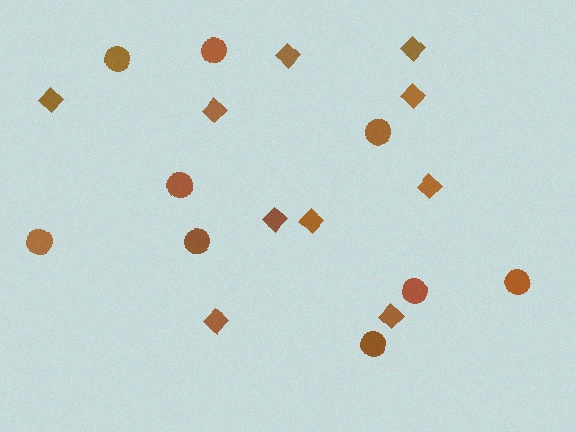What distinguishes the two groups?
There are 2 groups: one group of diamonds (10) and one group of circles (9).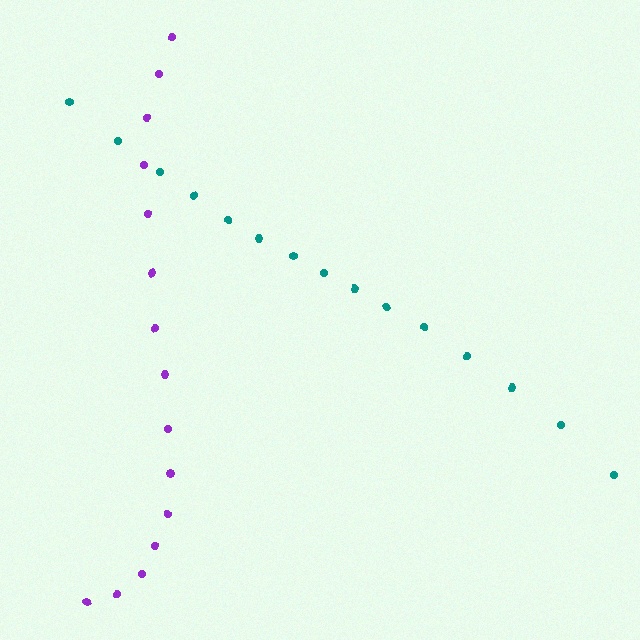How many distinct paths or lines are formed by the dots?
There are 2 distinct paths.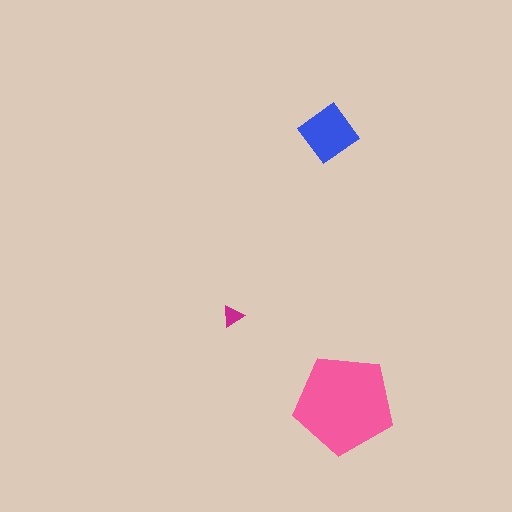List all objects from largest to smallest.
The pink pentagon, the blue diamond, the magenta triangle.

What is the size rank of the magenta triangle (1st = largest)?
3rd.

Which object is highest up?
The blue diamond is topmost.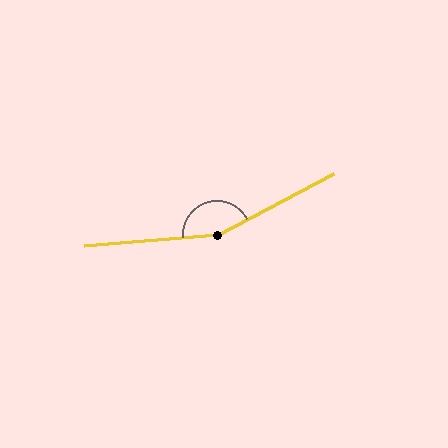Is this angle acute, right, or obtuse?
It is obtuse.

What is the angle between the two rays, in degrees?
Approximately 157 degrees.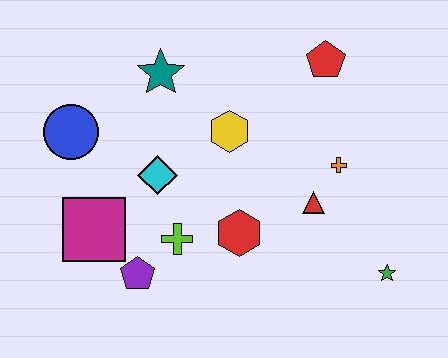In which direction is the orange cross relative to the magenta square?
The orange cross is to the right of the magenta square.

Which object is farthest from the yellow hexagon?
The green star is farthest from the yellow hexagon.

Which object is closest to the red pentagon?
The orange cross is closest to the red pentagon.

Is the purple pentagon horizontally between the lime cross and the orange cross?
No